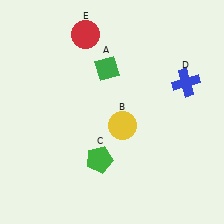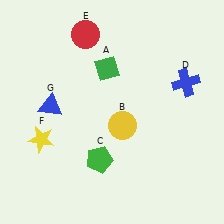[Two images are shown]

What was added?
A yellow star (F), a blue triangle (G) were added in Image 2.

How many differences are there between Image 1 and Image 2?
There are 2 differences between the two images.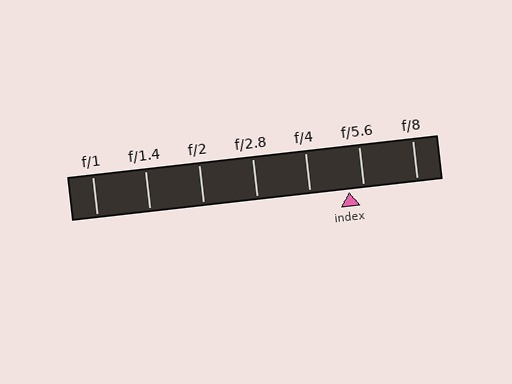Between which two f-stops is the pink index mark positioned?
The index mark is between f/4 and f/5.6.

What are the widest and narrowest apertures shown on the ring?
The widest aperture shown is f/1 and the narrowest is f/8.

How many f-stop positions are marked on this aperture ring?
There are 7 f-stop positions marked.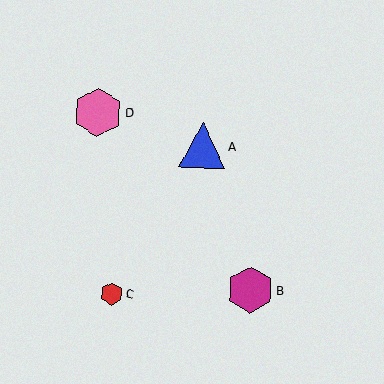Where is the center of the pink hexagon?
The center of the pink hexagon is at (98, 112).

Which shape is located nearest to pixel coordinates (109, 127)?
The pink hexagon (labeled D) at (98, 112) is nearest to that location.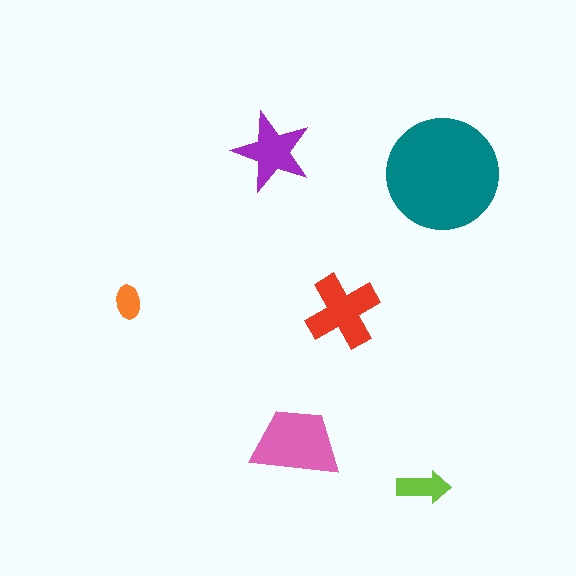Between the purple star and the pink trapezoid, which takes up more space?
The pink trapezoid.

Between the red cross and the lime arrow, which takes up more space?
The red cross.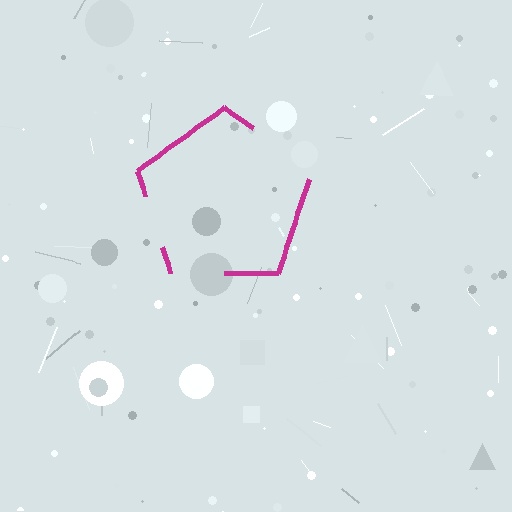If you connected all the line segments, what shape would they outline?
They would outline a pentagon.